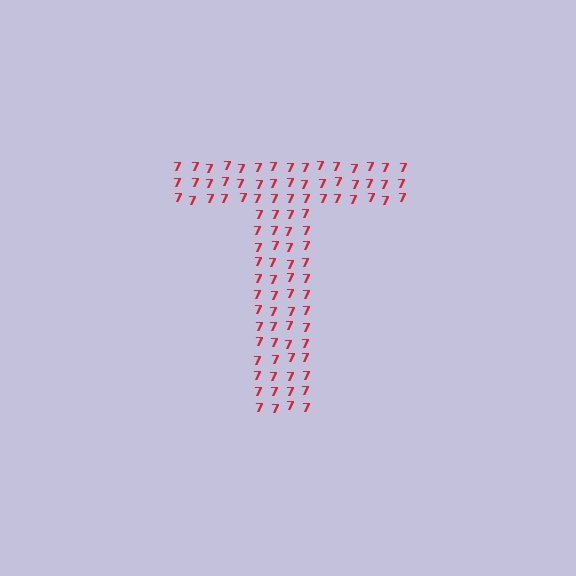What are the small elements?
The small elements are digit 7's.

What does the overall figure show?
The overall figure shows the letter T.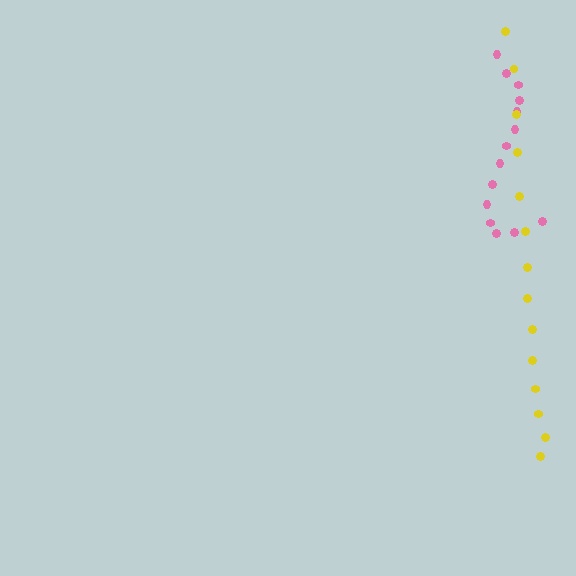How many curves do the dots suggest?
There are 2 distinct paths.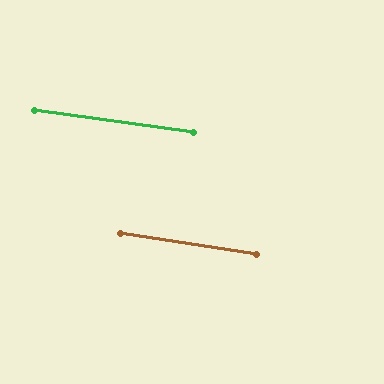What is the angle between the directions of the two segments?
Approximately 1 degree.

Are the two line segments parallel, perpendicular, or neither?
Parallel — their directions differ by only 0.8°.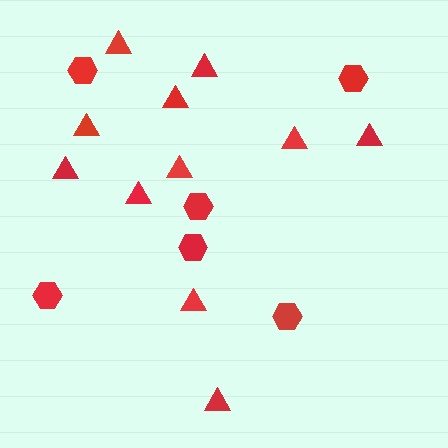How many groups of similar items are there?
There are 2 groups: one group of triangles (11) and one group of hexagons (6).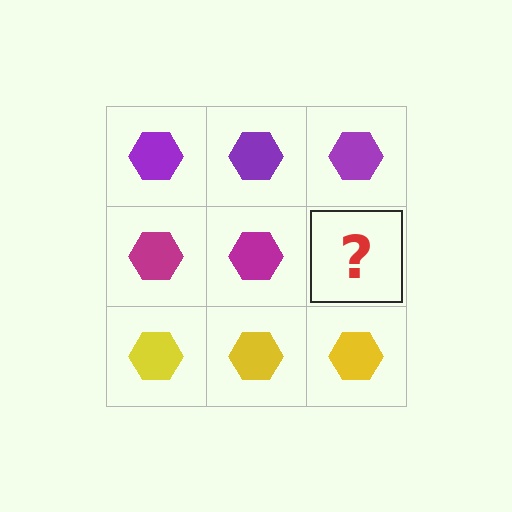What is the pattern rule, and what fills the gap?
The rule is that each row has a consistent color. The gap should be filled with a magenta hexagon.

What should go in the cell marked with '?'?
The missing cell should contain a magenta hexagon.